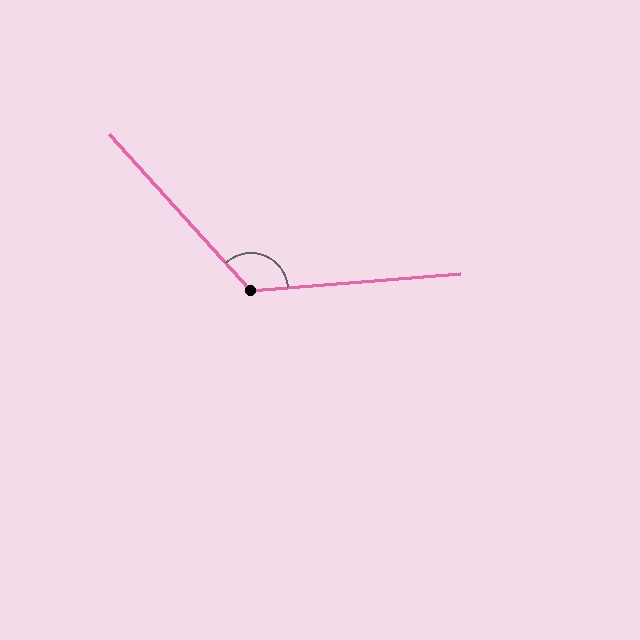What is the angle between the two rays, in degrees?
Approximately 127 degrees.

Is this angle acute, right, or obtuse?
It is obtuse.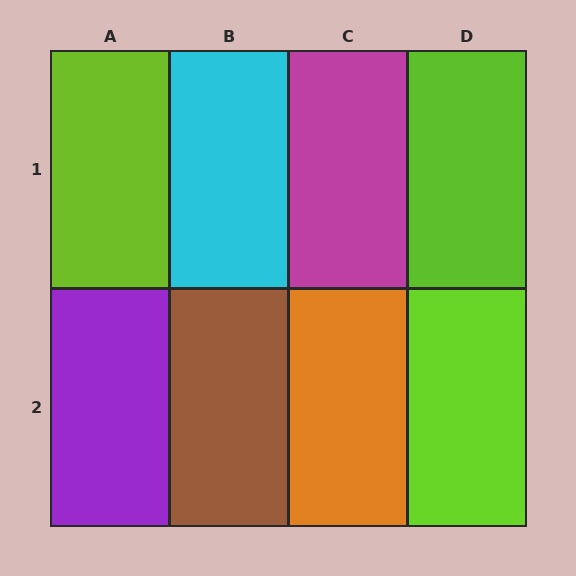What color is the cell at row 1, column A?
Lime.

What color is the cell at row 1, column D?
Lime.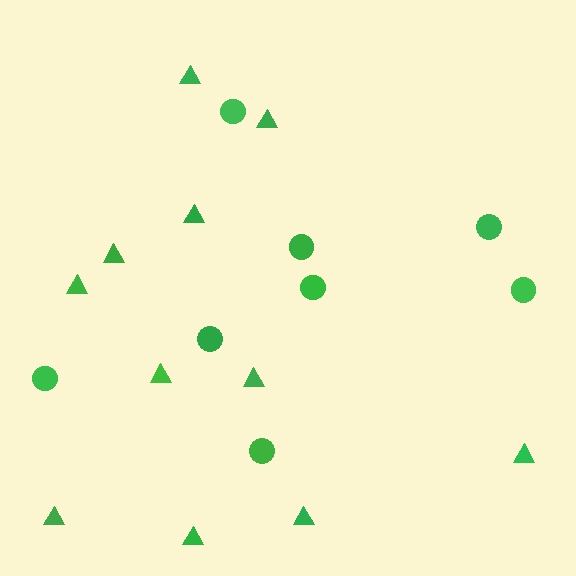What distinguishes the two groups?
There are 2 groups: one group of triangles (11) and one group of circles (8).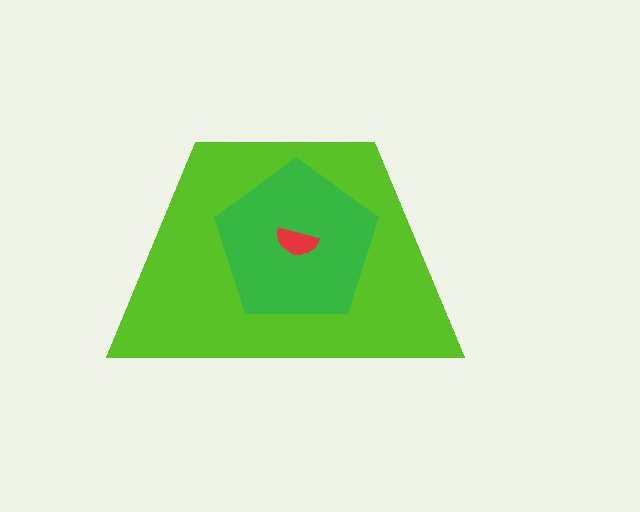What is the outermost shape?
The lime trapezoid.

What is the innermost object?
The red semicircle.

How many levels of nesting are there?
3.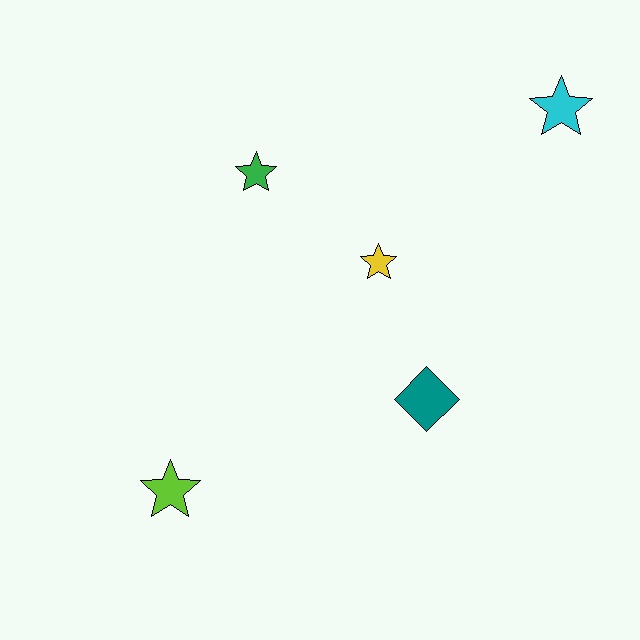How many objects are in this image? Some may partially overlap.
There are 5 objects.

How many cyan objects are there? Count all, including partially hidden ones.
There is 1 cyan object.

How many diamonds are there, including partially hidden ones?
There is 1 diamond.